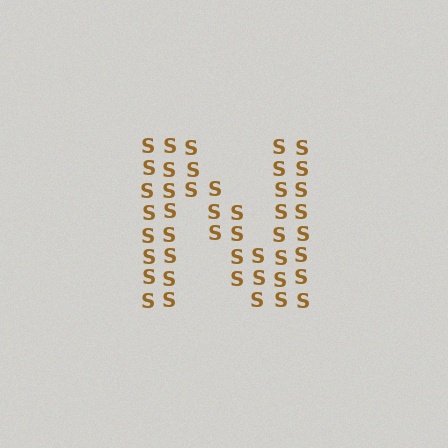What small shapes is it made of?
It is made of small letter S's.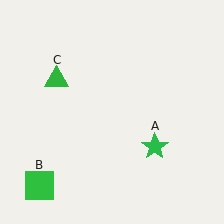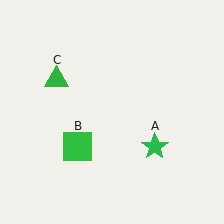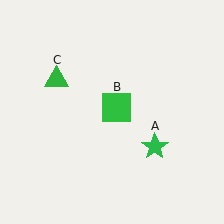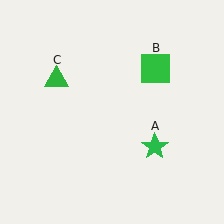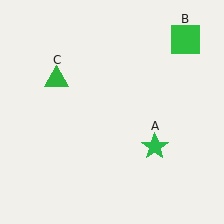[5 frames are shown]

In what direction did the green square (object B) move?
The green square (object B) moved up and to the right.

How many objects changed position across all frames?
1 object changed position: green square (object B).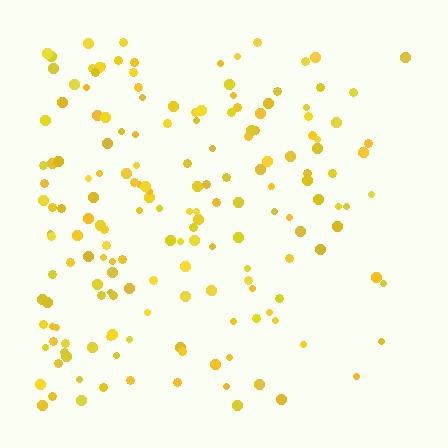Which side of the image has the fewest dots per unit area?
The right.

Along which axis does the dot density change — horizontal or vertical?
Horizontal.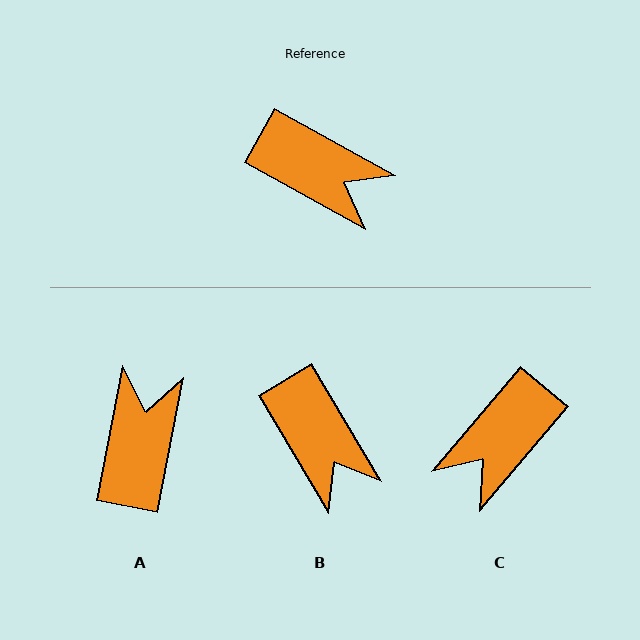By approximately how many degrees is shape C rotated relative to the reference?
Approximately 101 degrees clockwise.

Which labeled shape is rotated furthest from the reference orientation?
A, about 108 degrees away.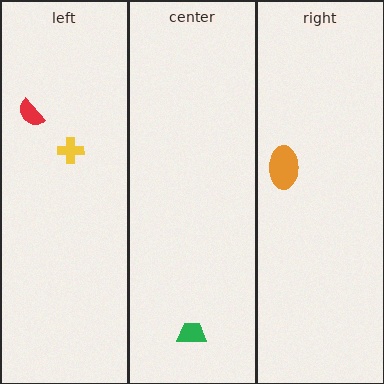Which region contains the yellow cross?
The left region.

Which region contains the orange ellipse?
The right region.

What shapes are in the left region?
The red semicircle, the yellow cross.